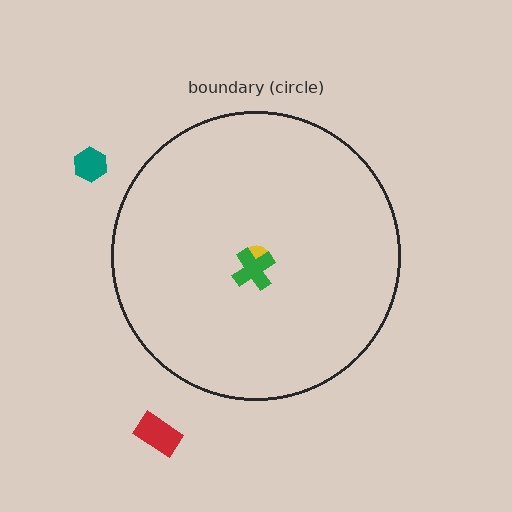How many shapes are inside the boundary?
2 inside, 2 outside.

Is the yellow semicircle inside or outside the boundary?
Inside.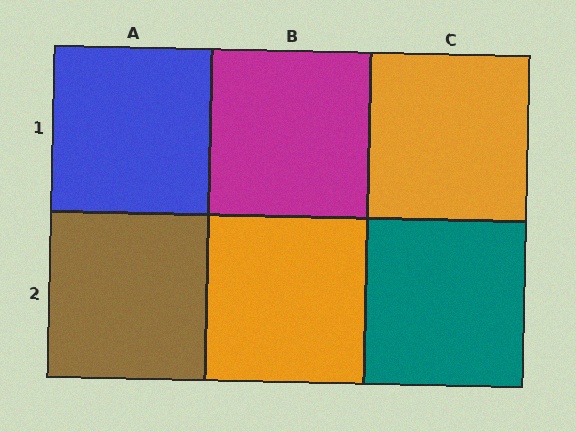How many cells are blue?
1 cell is blue.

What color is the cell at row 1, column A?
Blue.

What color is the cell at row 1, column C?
Orange.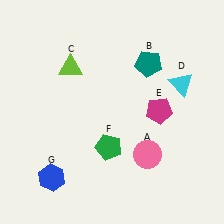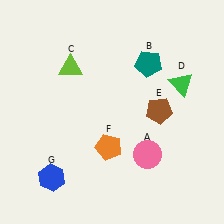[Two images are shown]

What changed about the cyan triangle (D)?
In Image 1, D is cyan. In Image 2, it changed to green.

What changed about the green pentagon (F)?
In Image 1, F is green. In Image 2, it changed to orange.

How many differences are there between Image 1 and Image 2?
There are 3 differences between the two images.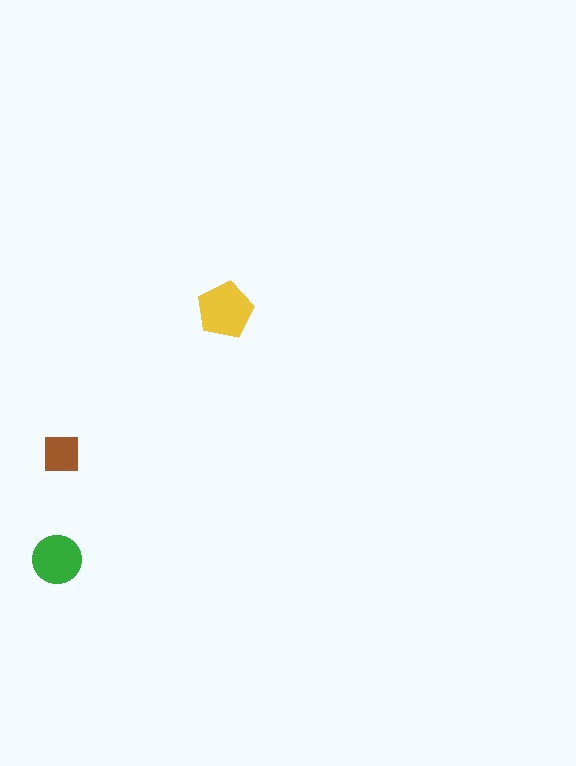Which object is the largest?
The yellow pentagon.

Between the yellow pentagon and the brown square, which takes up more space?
The yellow pentagon.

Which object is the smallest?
The brown square.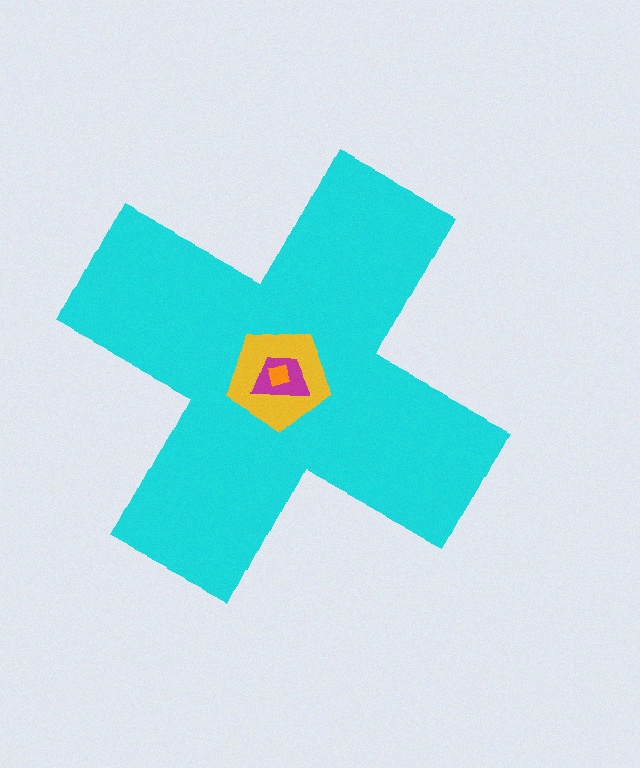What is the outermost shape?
The cyan cross.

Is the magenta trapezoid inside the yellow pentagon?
Yes.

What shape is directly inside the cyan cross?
The yellow pentagon.